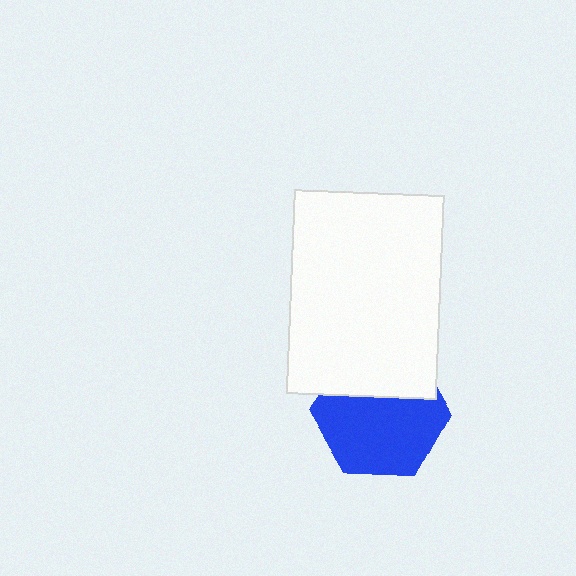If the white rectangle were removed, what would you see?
You would see the complete blue hexagon.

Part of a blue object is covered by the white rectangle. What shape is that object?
It is a hexagon.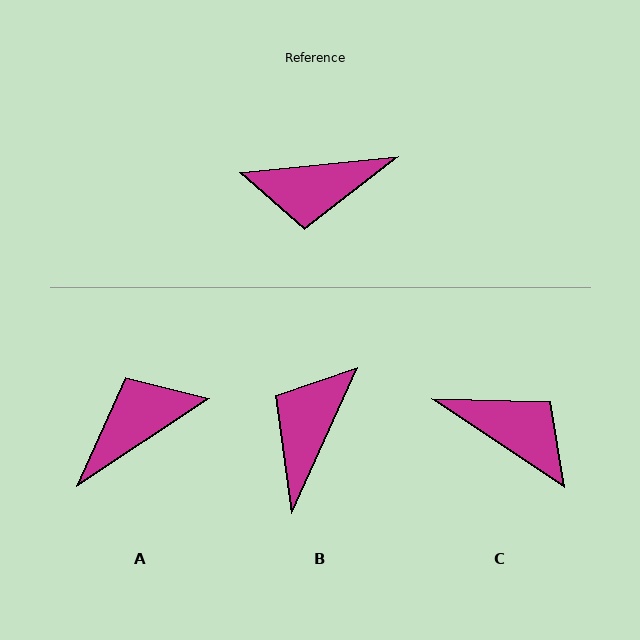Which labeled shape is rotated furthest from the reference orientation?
A, about 152 degrees away.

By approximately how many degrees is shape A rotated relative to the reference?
Approximately 152 degrees clockwise.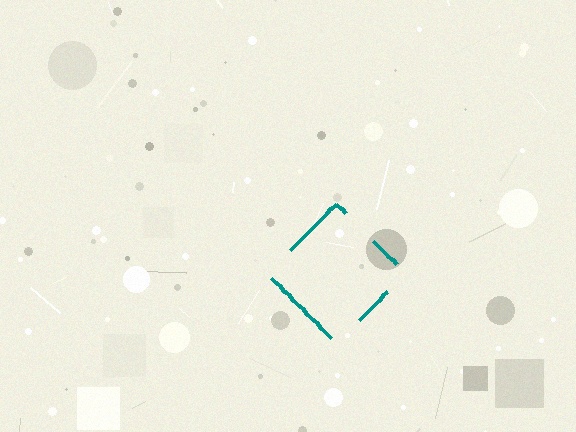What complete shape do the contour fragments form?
The contour fragments form a diamond.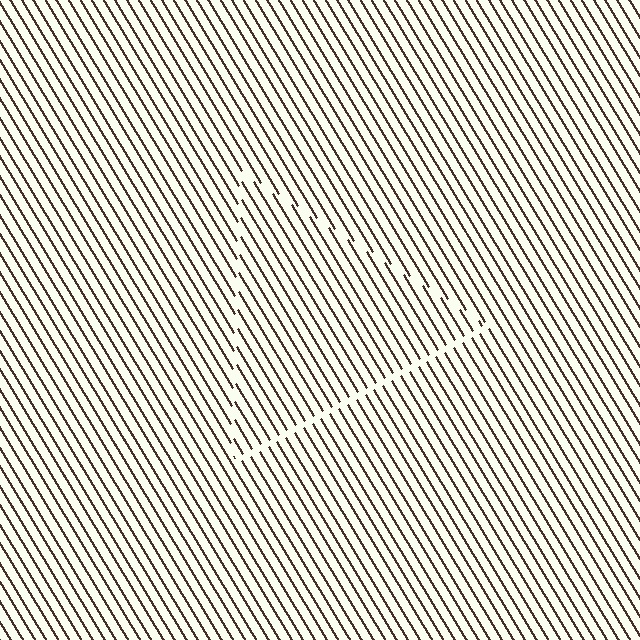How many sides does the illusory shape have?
3 sides — the line-ends trace a triangle.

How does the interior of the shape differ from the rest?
The interior of the shape contains the same grating, shifted by half a period — the contour is defined by the phase discontinuity where line-ends from the inner and outer gratings abut.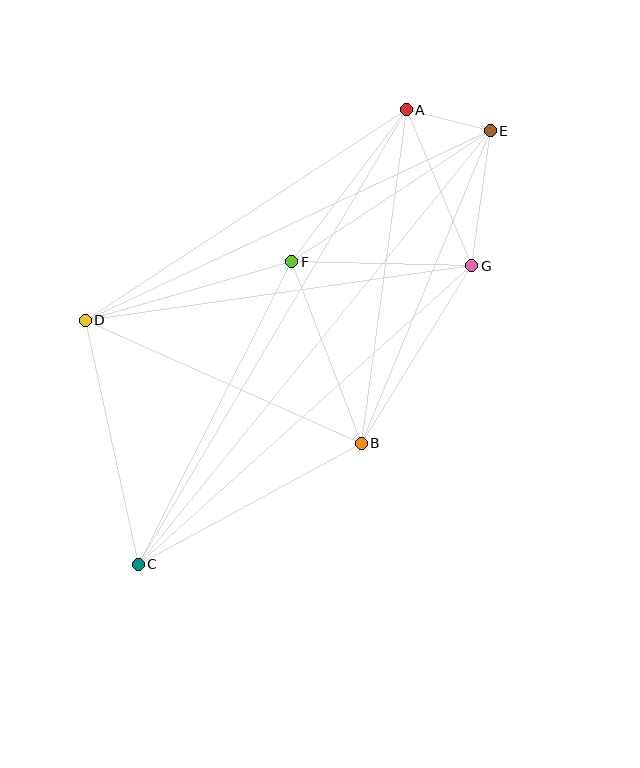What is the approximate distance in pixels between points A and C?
The distance between A and C is approximately 528 pixels.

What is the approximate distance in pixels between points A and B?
The distance between A and B is approximately 337 pixels.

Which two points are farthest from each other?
Points C and E are farthest from each other.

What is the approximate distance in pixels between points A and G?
The distance between A and G is approximately 169 pixels.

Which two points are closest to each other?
Points A and E are closest to each other.